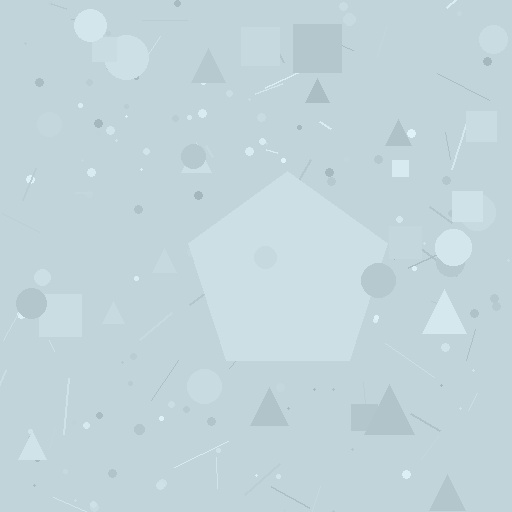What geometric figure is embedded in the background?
A pentagon is embedded in the background.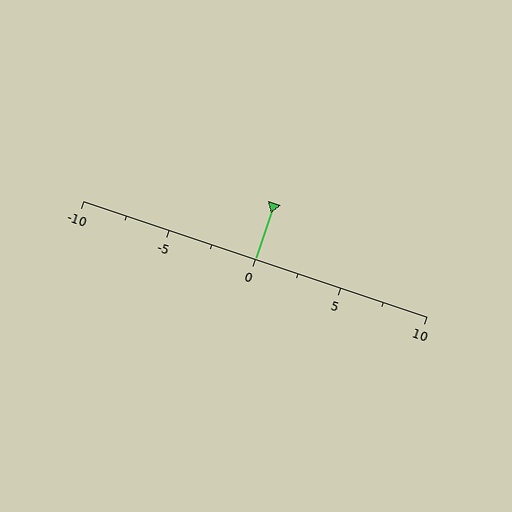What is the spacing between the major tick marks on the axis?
The major ticks are spaced 5 apart.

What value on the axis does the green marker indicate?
The marker indicates approximately 0.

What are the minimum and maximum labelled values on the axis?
The axis runs from -10 to 10.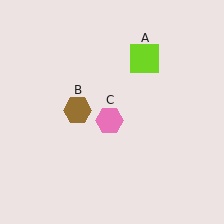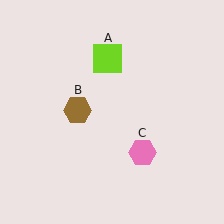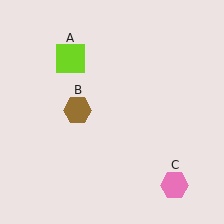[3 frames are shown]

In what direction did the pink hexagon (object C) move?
The pink hexagon (object C) moved down and to the right.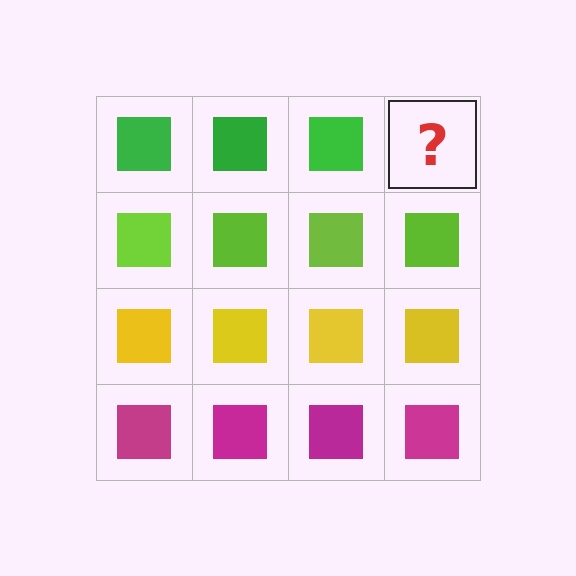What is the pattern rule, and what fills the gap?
The rule is that each row has a consistent color. The gap should be filled with a green square.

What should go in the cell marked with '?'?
The missing cell should contain a green square.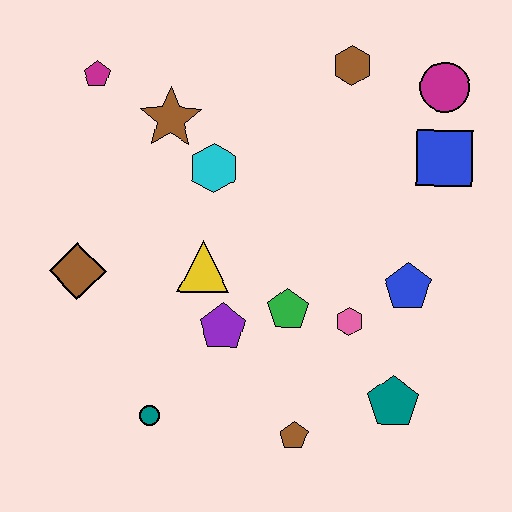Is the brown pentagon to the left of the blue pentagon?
Yes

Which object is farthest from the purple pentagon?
The magenta circle is farthest from the purple pentagon.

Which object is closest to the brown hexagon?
The magenta circle is closest to the brown hexagon.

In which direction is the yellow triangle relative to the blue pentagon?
The yellow triangle is to the left of the blue pentagon.